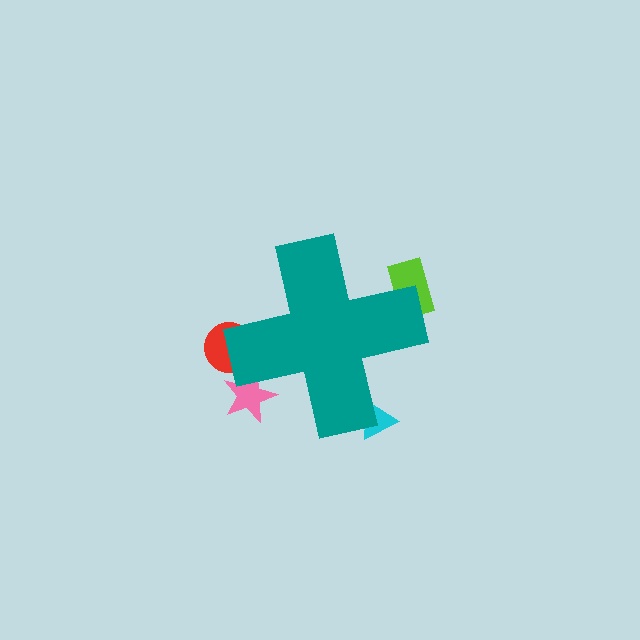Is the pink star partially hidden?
Yes, the pink star is partially hidden behind the teal cross.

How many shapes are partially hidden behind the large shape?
4 shapes are partially hidden.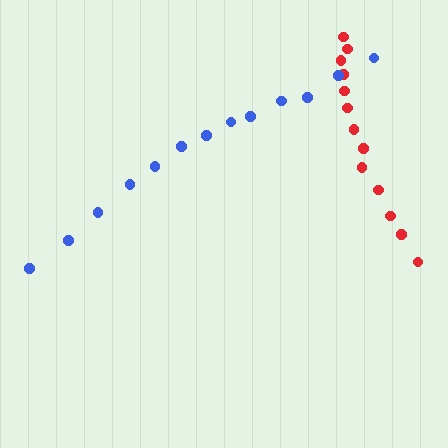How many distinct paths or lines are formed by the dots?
There are 2 distinct paths.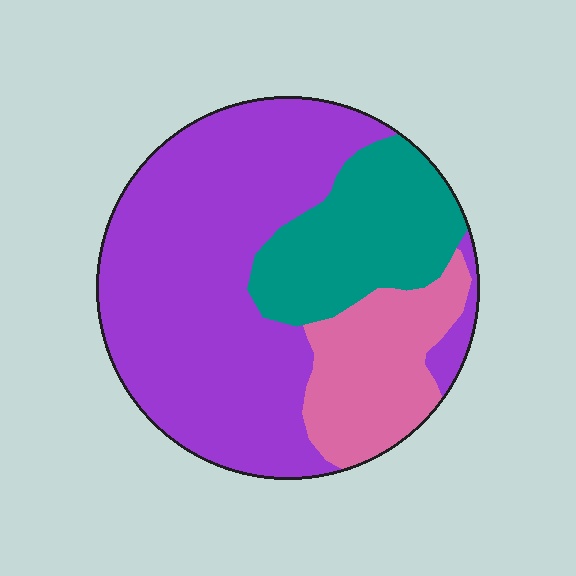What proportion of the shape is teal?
Teal covers 22% of the shape.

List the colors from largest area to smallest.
From largest to smallest: purple, teal, pink.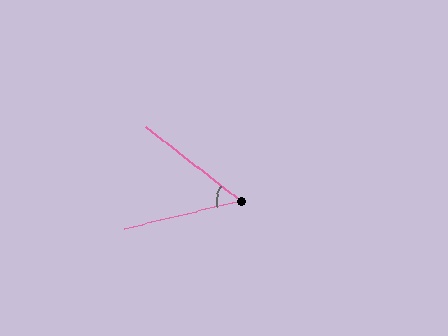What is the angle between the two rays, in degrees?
Approximately 52 degrees.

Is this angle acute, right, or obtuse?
It is acute.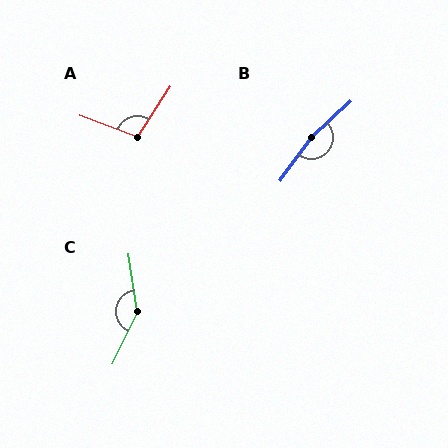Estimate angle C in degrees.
Approximately 147 degrees.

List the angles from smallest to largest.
A (103°), C (147°), B (169°).